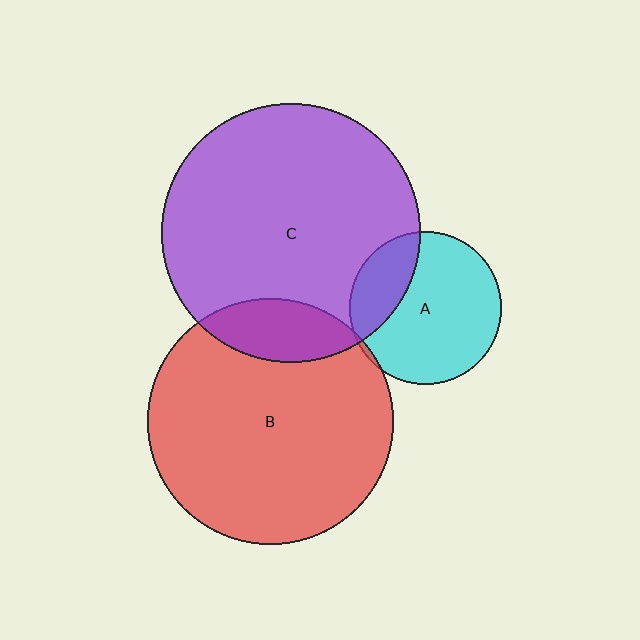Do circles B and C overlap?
Yes.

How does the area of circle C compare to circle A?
Approximately 2.9 times.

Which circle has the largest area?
Circle C (purple).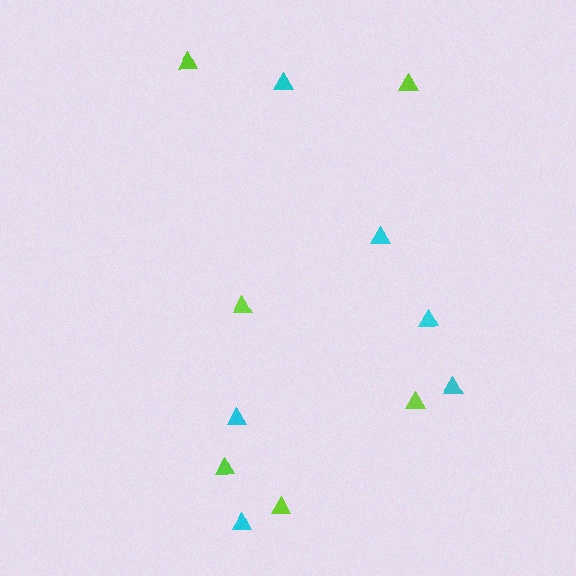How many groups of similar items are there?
There are 2 groups: one group of cyan triangles (6) and one group of lime triangles (6).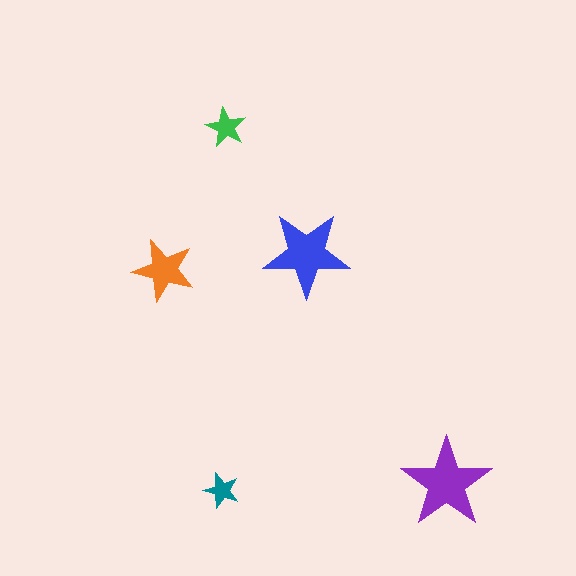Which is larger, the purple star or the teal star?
The purple one.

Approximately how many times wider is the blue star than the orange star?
About 1.5 times wider.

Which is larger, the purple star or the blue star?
The purple one.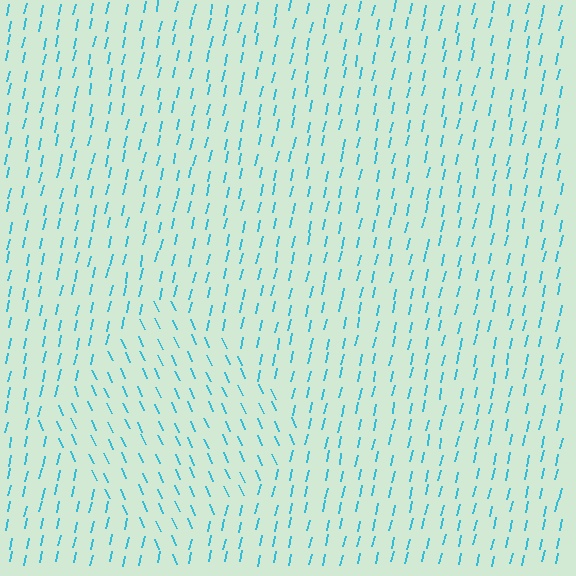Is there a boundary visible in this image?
Yes, there is a texture boundary formed by a change in line orientation.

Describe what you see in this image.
The image is filled with small cyan line segments. A diamond region in the image has lines oriented differently from the surrounding lines, creating a visible texture boundary.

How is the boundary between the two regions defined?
The boundary is defined purely by a change in line orientation (approximately 37 degrees difference). All lines are the same color and thickness.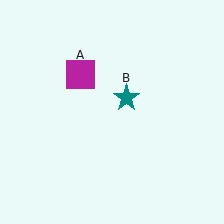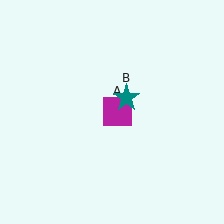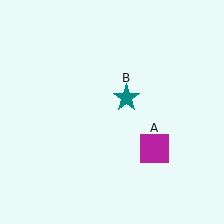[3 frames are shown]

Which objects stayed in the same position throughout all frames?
Teal star (object B) remained stationary.